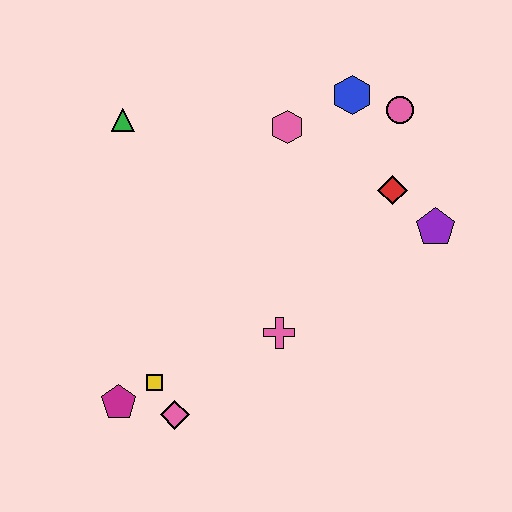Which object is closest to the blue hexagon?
The pink circle is closest to the blue hexagon.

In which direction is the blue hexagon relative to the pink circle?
The blue hexagon is to the left of the pink circle.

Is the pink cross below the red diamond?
Yes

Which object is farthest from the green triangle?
The purple pentagon is farthest from the green triangle.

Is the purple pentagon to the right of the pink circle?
Yes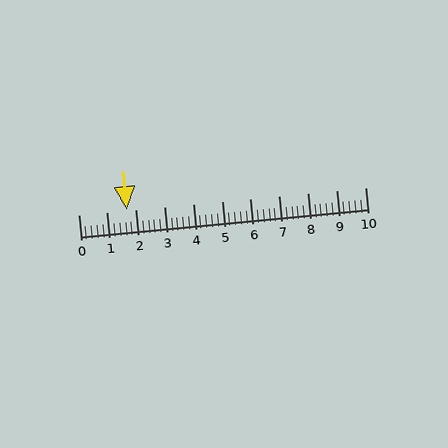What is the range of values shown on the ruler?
The ruler shows values from 0 to 10.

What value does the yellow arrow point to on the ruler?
The yellow arrow points to approximately 1.7.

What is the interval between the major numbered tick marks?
The major tick marks are spaced 1 units apart.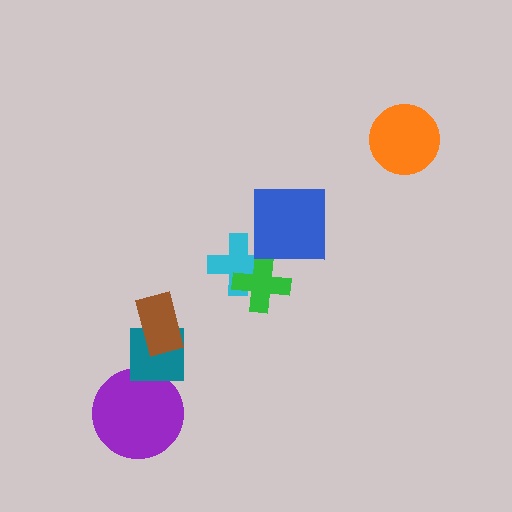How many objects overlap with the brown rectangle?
1 object overlaps with the brown rectangle.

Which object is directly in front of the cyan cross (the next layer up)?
The green cross is directly in front of the cyan cross.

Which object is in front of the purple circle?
The teal square is in front of the purple circle.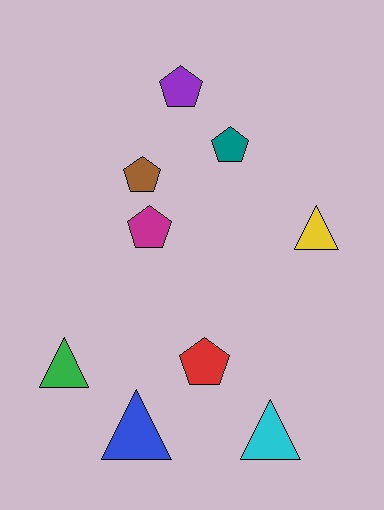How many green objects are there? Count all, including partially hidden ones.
There is 1 green object.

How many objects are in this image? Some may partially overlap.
There are 9 objects.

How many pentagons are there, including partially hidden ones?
There are 5 pentagons.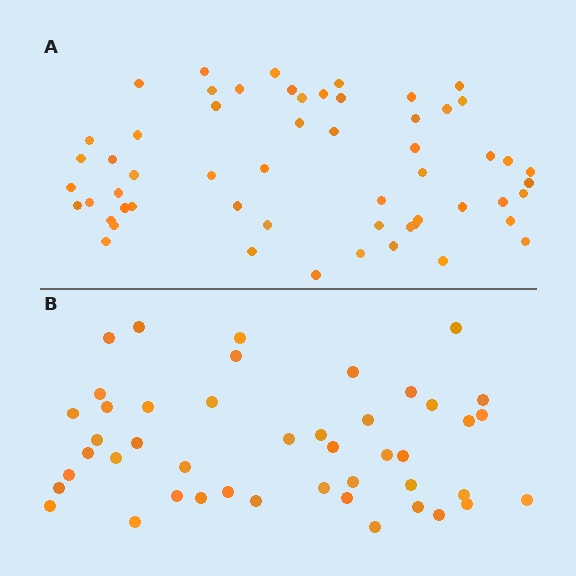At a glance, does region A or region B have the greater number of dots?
Region A (the top region) has more dots.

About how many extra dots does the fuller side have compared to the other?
Region A has roughly 12 or so more dots than region B.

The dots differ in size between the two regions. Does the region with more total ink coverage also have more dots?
No. Region B has more total ink coverage because its dots are larger, but region A actually contains more individual dots. Total area can be misleading — the number of items is what matters here.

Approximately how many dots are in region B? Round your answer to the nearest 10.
About 40 dots. (The exact count is 45, which rounds to 40.)